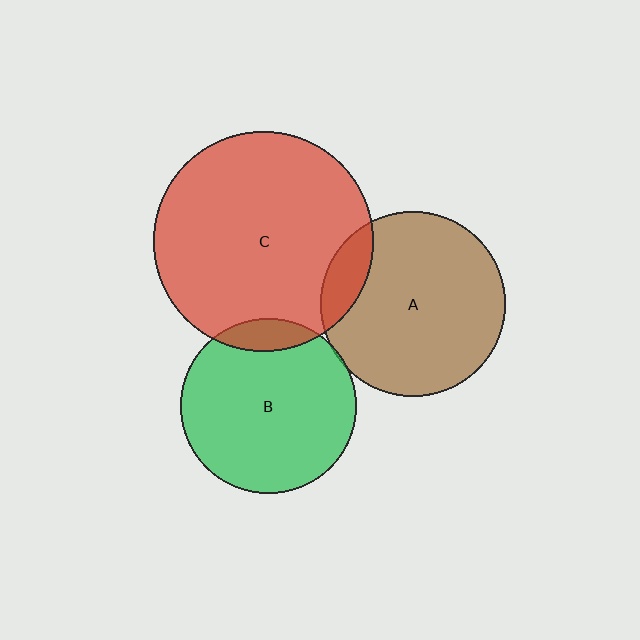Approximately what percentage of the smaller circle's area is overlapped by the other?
Approximately 10%.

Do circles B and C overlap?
Yes.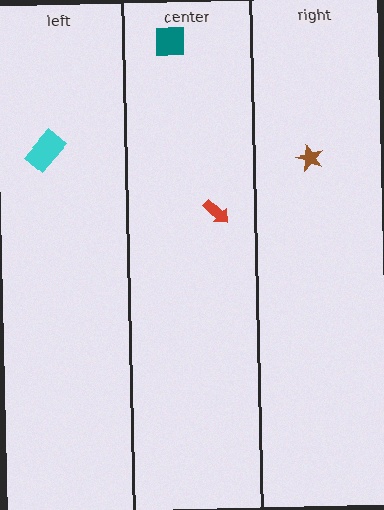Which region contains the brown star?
The right region.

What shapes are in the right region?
The brown star.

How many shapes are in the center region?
2.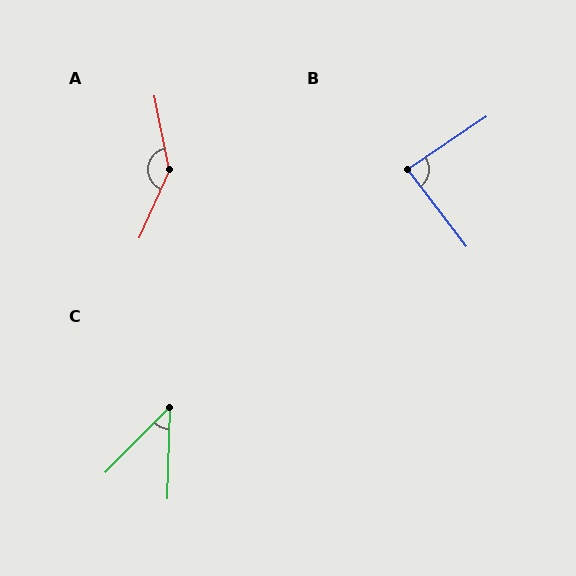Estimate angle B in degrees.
Approximately 86 degrees.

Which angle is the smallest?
C, at approximately 43 degrees.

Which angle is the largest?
A, at approximately 144 degrees.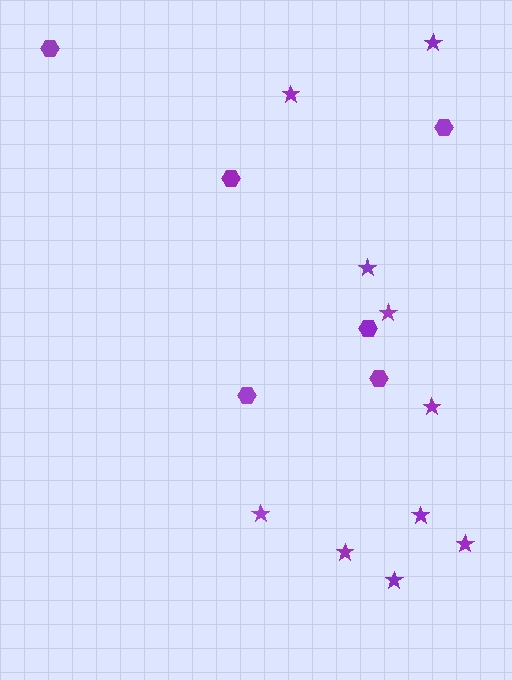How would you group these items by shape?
There are 2 groups: one group of stars (10) and one group of hexagons (6).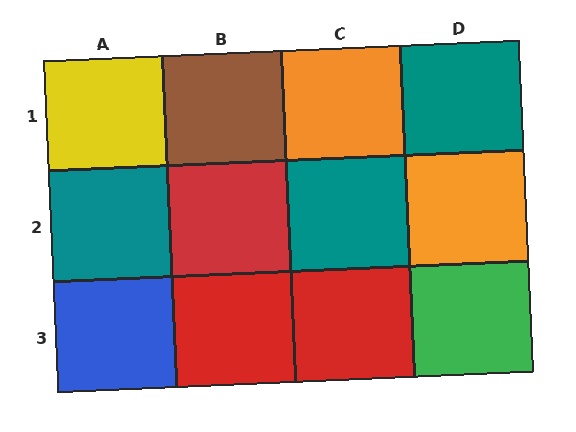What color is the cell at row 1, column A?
Yellow.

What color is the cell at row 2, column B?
Red.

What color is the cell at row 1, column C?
Orange.